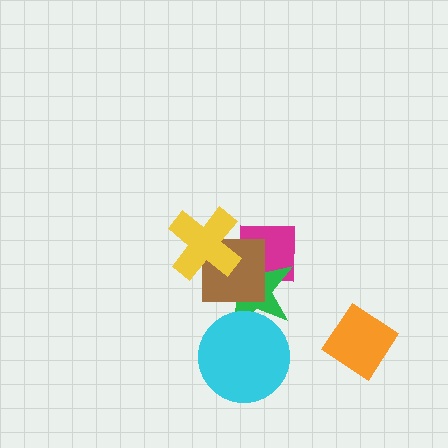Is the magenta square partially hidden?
Yes, it is partially covered by another shape.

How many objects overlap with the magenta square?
2 objects overlap with the magenta square.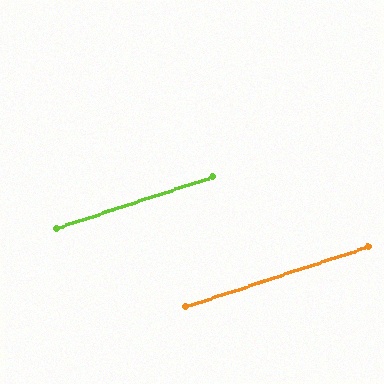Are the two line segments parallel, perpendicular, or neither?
Parallel — their directions differ by only 0.4°.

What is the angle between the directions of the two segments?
Approximately 0 degrees.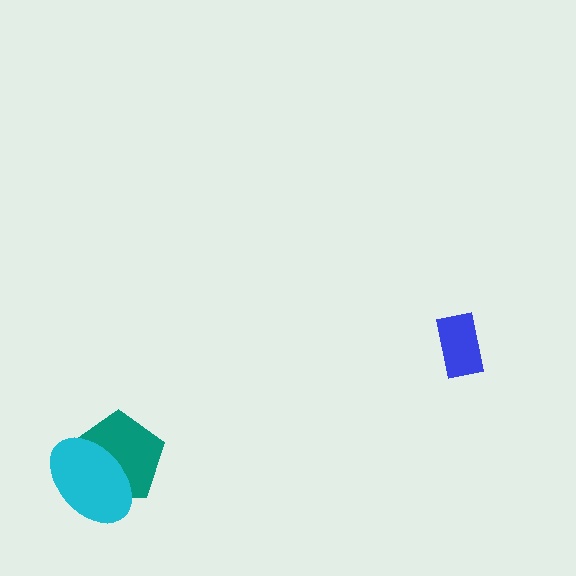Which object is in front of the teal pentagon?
The cyan ellipse is in front of the teal pentagon.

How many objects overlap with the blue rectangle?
0 objects overlap with the blue rectangle.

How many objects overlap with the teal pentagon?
1 object overlaps with the teal pentagon.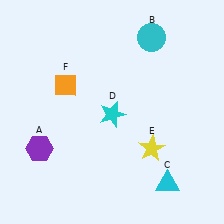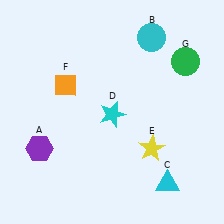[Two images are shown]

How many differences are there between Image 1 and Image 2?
There is 1 difference between the two images.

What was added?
A green circle (G) was added in Image 2.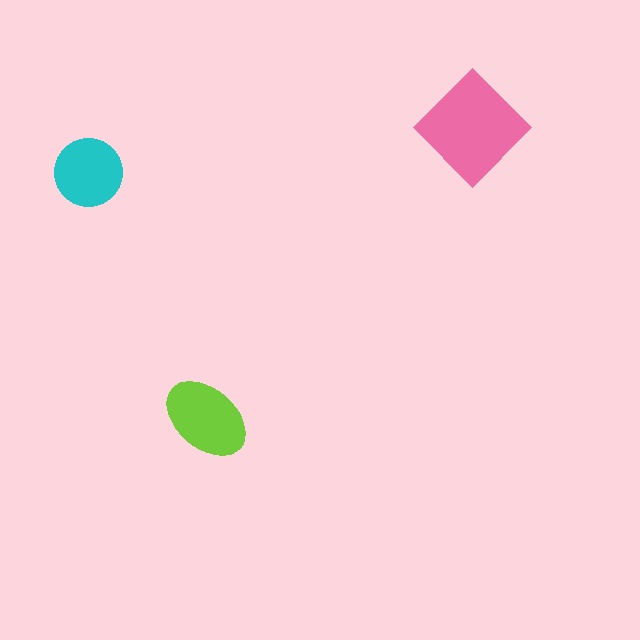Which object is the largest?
The pink diamond.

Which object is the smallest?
The cyan circle.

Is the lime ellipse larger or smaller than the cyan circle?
Larger.